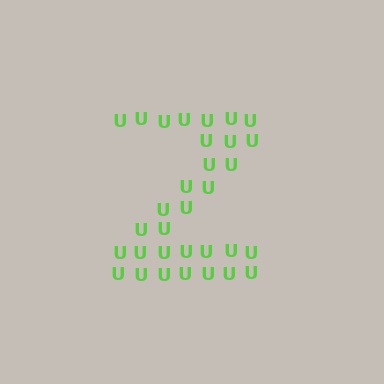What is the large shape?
The large shape is the letter Z.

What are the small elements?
The small elements are letter U's.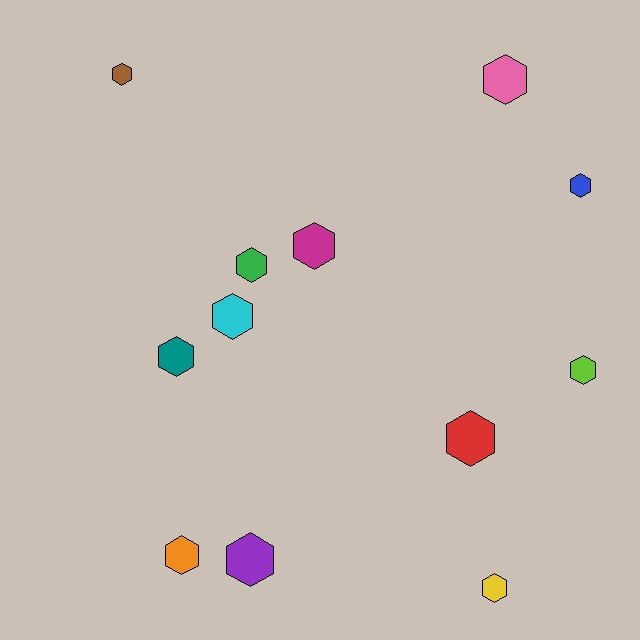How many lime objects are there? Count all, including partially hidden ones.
There is 1 lime object.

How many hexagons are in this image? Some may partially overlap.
There are 12 hexagons.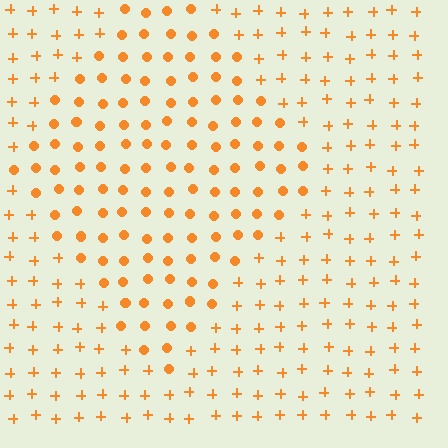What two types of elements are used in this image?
The image uses circles inside the diamond region and plus signs outside it.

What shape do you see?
I see a diamond.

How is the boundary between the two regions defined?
The boundary is defined by a change in element shape: circles inside vs. plus signs outside. All elements share the same color and spacing.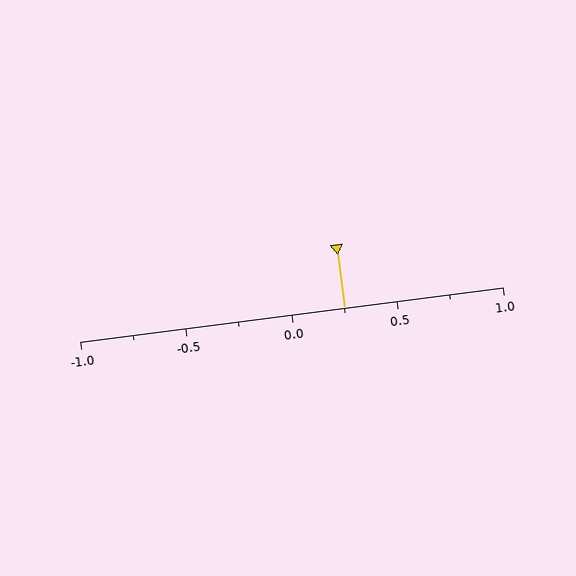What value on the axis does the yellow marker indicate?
The marker indicates approximately 0.25.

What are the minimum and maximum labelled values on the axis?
The axis runs from -1.0 to 1.0.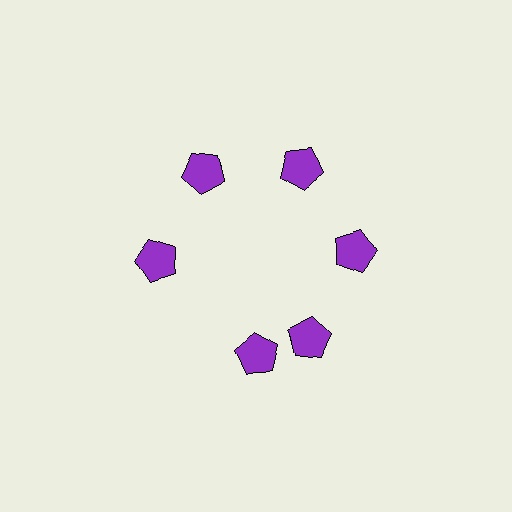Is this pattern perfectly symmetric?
No. The 6 purple pentagons are arranged in a ring, but one element near the 7 o'clock position is rotated out of alignment along the ring, breaking the 6-fold rotational symmetry.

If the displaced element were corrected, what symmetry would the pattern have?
It would have 6-fold rotational symmetry — the pattern would map onto itself every 60 degrees.